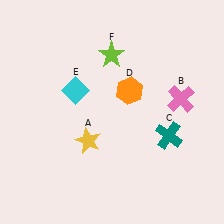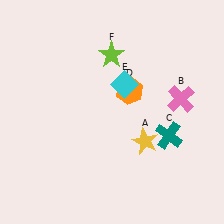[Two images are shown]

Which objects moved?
The objects that moved are: the yellow star (A), the cyan diamond (E).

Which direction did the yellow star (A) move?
The yellow star (A) moved right.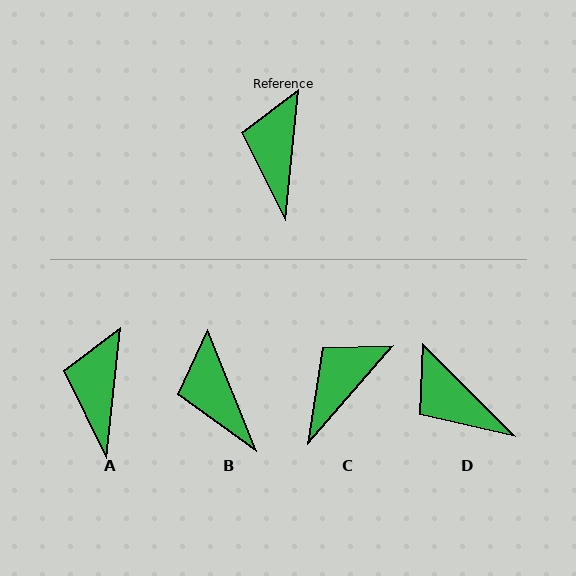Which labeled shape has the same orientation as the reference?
A.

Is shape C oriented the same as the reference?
No, it is off by about 35 degrees.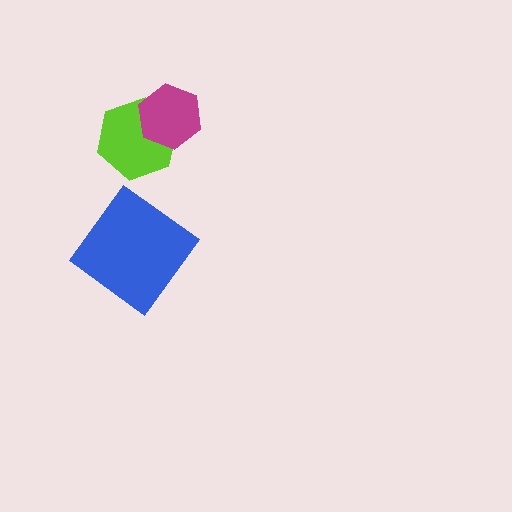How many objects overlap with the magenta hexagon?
1 object overlaps with the magenta hexagon.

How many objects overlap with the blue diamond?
0 objects overlap with the blue diamond.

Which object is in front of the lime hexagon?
The magenta hexagon is in front of the lime hexagon.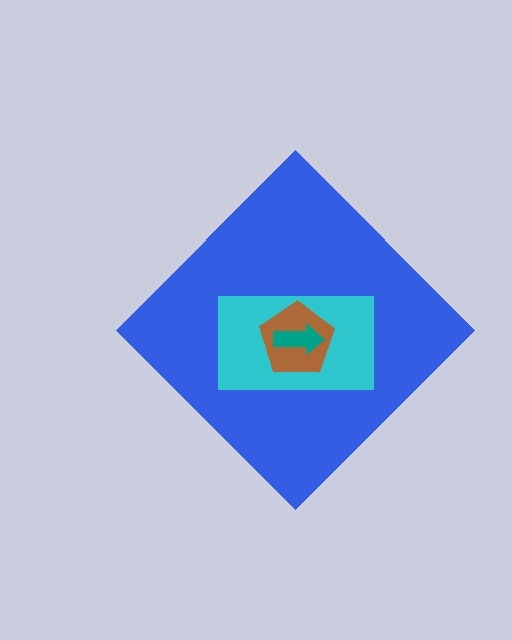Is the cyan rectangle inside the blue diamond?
Yes.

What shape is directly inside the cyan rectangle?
The brown pentagon.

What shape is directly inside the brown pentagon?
The teal arrow.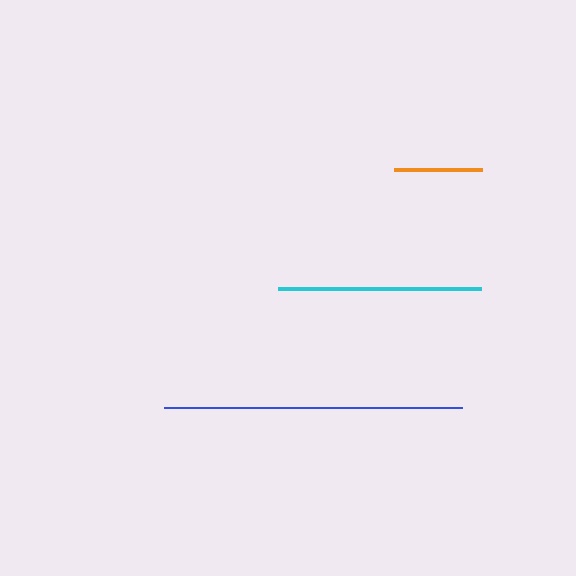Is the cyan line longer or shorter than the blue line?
The blue line is longer than the cyan line.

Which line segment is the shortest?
The orange line is the shortest at approximately 88 pixels.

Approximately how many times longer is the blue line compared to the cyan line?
The blue line is approximately 1.5 times the length of the cyan line.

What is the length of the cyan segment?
The cyan segment is approximately 203 pixels long.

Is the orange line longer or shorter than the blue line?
The blue line is longer than the orange line.